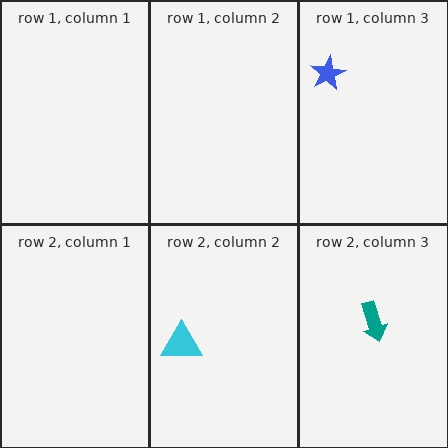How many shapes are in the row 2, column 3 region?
1.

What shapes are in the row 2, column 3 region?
The teal arrow.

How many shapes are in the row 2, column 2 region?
1.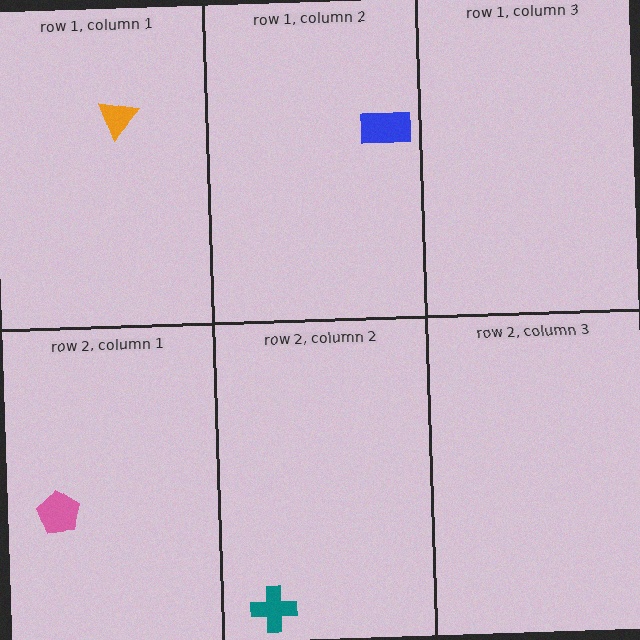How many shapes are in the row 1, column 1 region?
1.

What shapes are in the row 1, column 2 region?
The blue rectangle.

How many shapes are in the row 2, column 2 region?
1.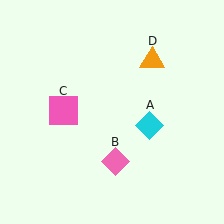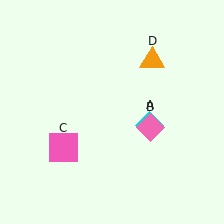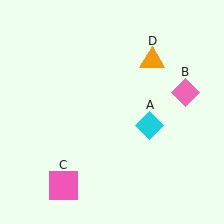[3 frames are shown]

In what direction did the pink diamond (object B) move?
The pink diamond (object B) moved up and to the right.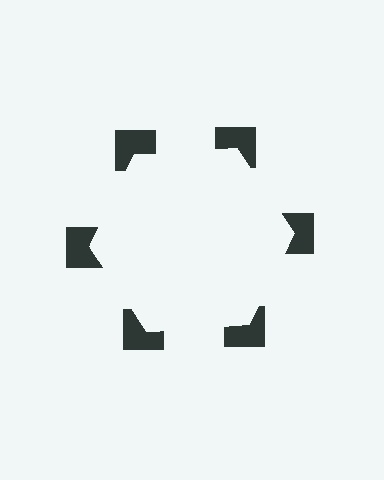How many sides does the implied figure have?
6 sides.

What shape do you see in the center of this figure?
An illusory hexagon — its edges are inferred from the aligned wedge cuts in the notched squares, not physically drawn.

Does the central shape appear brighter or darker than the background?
It typically appears slightly brighter than the background, even though no actual brightness change is drawn.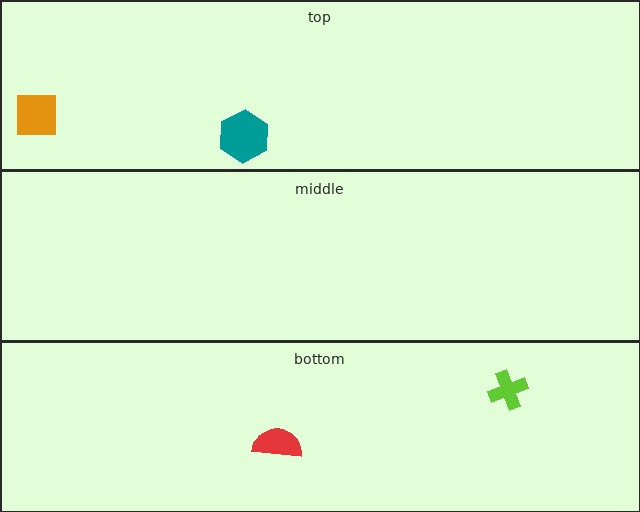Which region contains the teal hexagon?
The top region.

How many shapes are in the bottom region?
2.